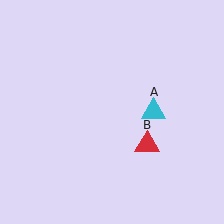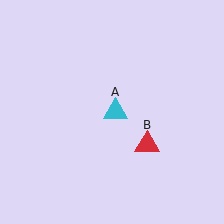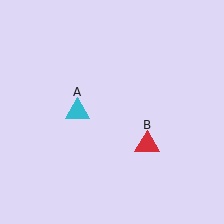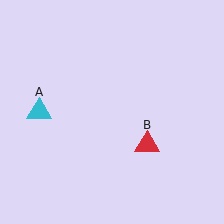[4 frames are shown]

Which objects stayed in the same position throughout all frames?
Red triangle (object B) remained stationary.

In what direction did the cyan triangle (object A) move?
The cyan triangle (object A) moved left.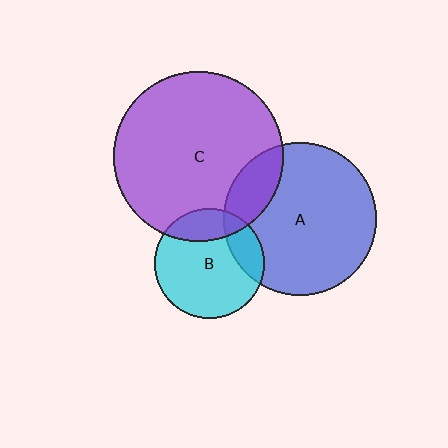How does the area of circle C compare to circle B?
Approximately 2.4 times.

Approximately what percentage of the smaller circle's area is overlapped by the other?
Approximately 20%.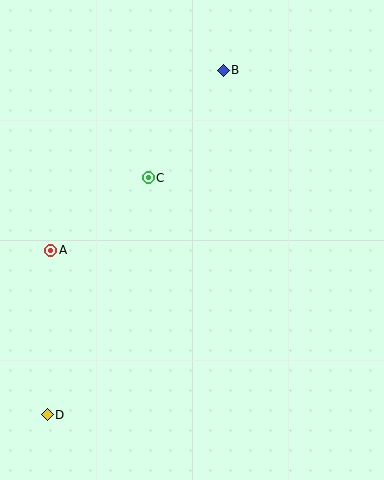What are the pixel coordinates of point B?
Point B is at (223, 70).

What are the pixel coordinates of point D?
Point D is at (47, 415).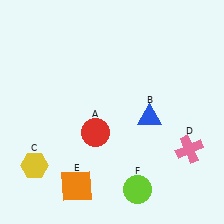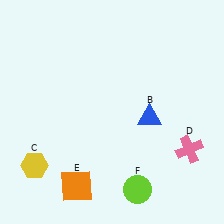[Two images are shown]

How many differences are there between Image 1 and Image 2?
There is 1 difference between the two images.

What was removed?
The red circle (A) was removed in Image 2.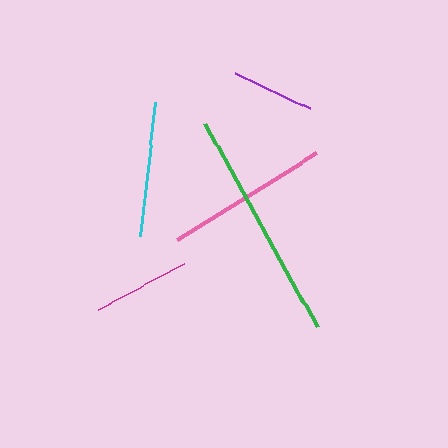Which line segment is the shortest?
The purple line is the shortest at approximately 83 pixels.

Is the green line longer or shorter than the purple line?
The green line is longer than the purple line.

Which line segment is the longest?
The green line is the longest at approximately 233 pixels.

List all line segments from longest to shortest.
From longest to shortest: green, pink, cyan, magenta, purple.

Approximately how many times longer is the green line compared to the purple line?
The green line is approximately 2.8 times the length of the purple line.